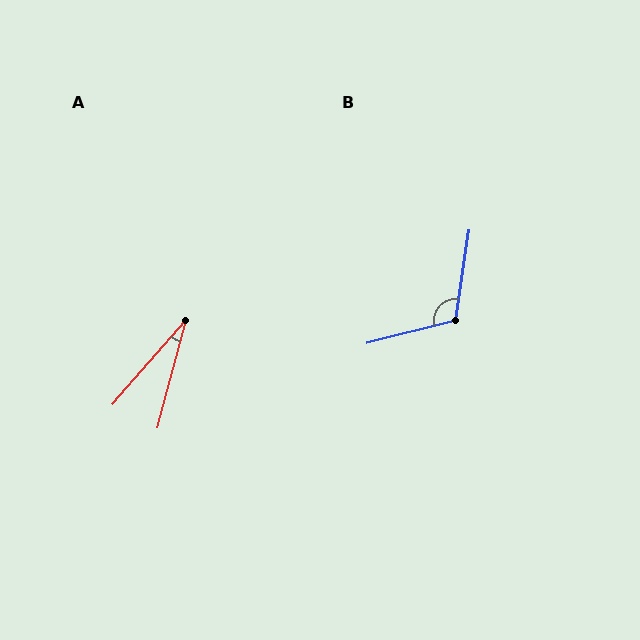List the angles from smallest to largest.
A (26°), B (113°).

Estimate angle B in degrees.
Approximately 113 degrees.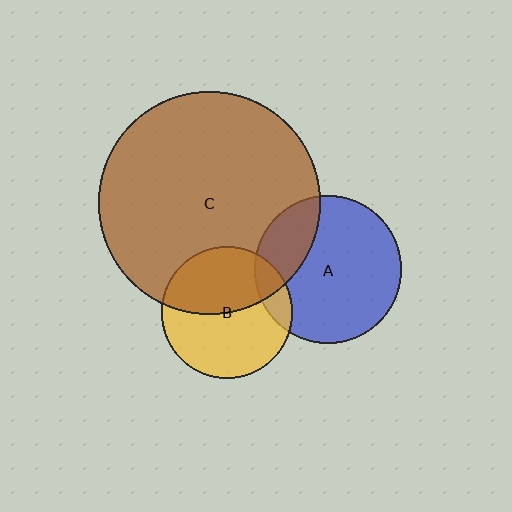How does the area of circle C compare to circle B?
Approximately 2.9 times.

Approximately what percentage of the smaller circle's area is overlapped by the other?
Approximately 15%.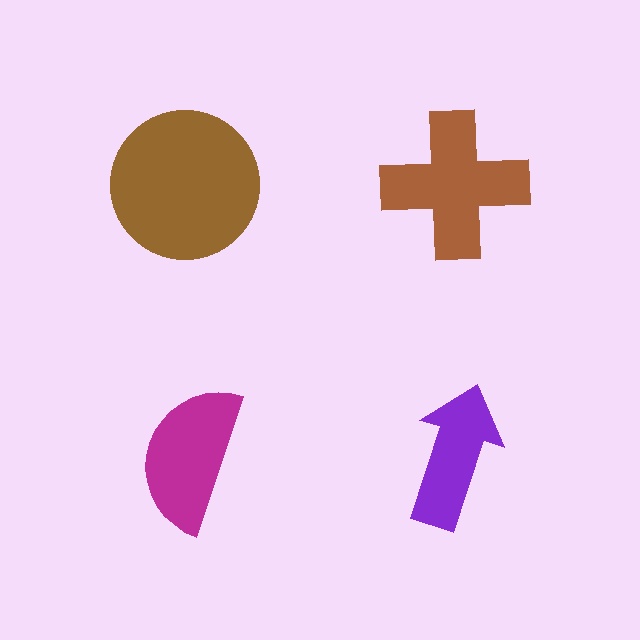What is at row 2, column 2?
A purple arrow.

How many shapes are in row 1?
2 shapes.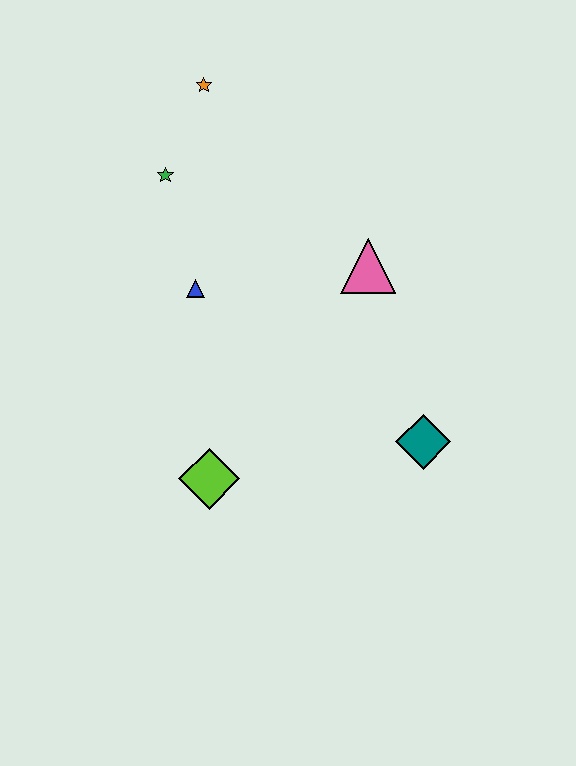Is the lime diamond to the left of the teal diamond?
Yes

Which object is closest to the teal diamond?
The pink triangle is closest to the teal diamond.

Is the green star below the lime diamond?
No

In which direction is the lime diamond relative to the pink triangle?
The lime diamond is below the pink triangle.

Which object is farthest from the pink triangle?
The lime diamond is farthest from the pink triangle.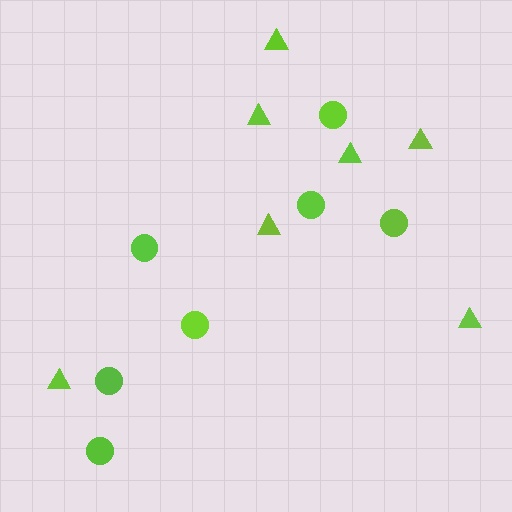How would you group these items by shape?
There are 2 groups: one group of circles (7) and one group of triangles (7).